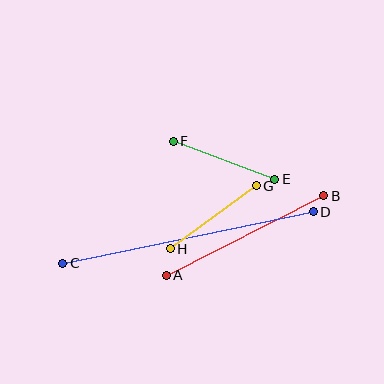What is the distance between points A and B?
The distance is approximately 176 pixels.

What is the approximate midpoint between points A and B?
The midpoint is at approximately (245, 236) pixels.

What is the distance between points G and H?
The distance is approximately 106 pixels.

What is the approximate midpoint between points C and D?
The midpoint is at approximately (188, 238) pixels.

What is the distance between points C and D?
The distance is approximately 256 pixels.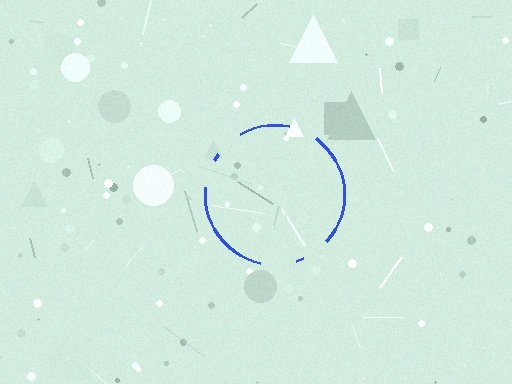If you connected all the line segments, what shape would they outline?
They would outline a circle.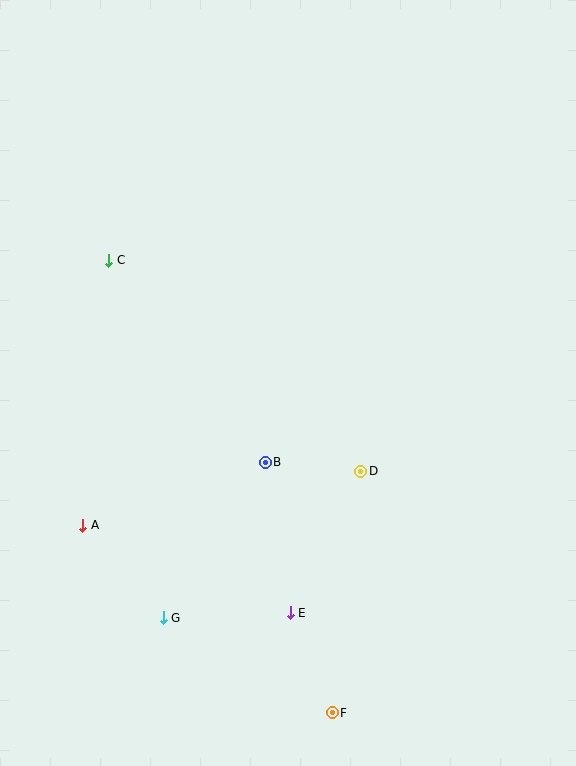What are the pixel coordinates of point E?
Point E is at (290, 613).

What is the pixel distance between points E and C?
The distance between E and C is 396 pixels.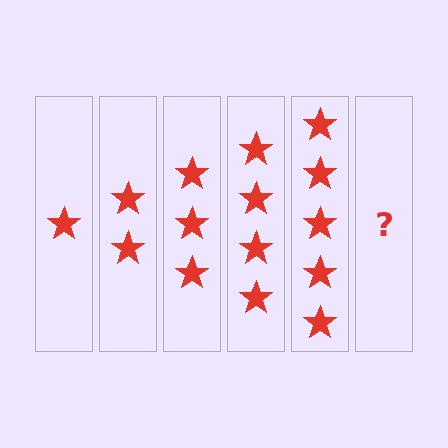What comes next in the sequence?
The next element should be 6 stars.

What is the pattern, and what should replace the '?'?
The pattern is that each step adds one more star. The '?' should be 6 stars.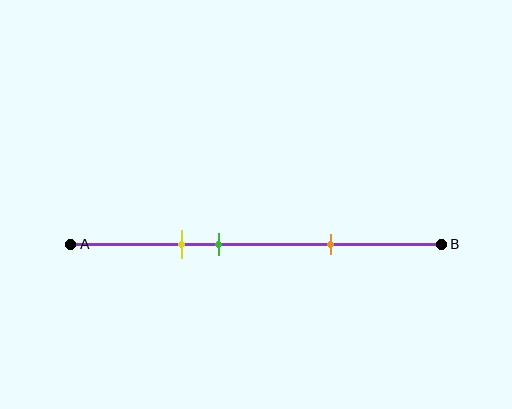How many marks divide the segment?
There are 3 marks dividing the segment.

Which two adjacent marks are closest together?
The yellow and green marks are the closest adjacent pair.